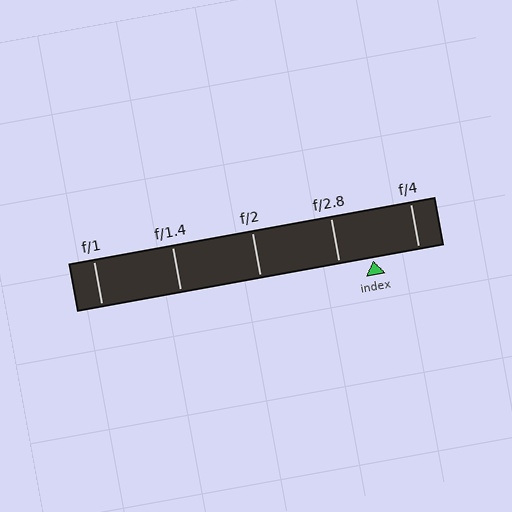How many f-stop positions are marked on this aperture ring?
There are 5 f-stop positions marked.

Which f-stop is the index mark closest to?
The index mark is closest to f/2.8.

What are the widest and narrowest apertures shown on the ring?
The widest aperture shown is f/1 and the narrowest is f/4.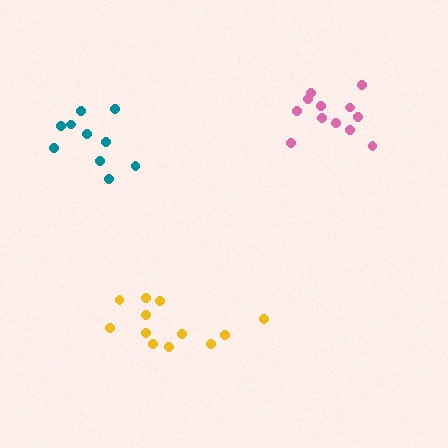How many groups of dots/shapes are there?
There are 3 groups.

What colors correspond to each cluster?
The clusters are colored: yellow, teal, pink.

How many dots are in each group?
Group 1: 12 dots, Group 2: 10 dots, Group 3: 12 dots (34 total).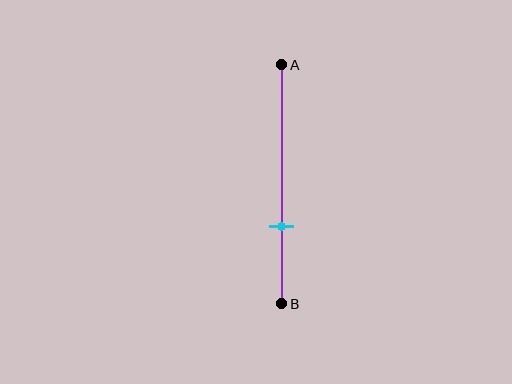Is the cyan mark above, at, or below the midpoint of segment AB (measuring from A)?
The cyan mark is below the midpoint of segment AB.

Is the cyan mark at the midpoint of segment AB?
No, the mark is at about 70% from A, not at the 50% midpoint.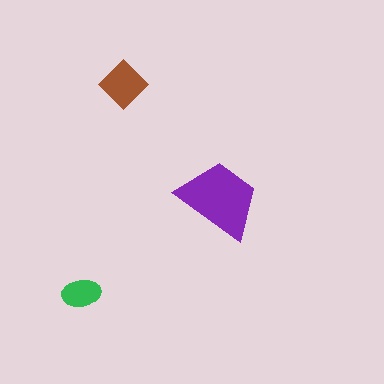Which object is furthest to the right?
The purple trapezoid is rightmost.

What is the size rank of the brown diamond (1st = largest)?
2nd.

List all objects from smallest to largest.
The green ellipse, the brown diamond, the purple trapezoid.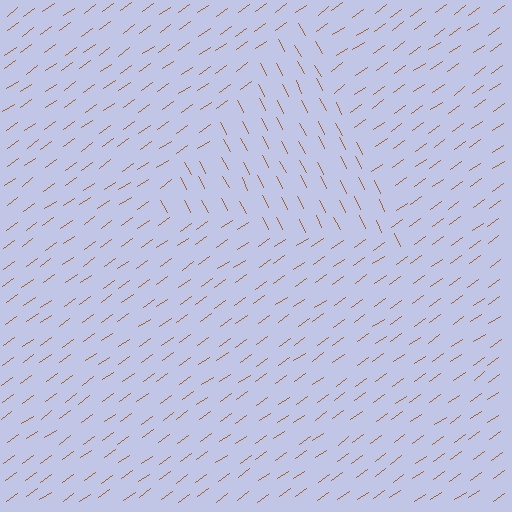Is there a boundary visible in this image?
Yes, there is a texture boundary formed by a change in line orientation.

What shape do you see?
I see a triangle.